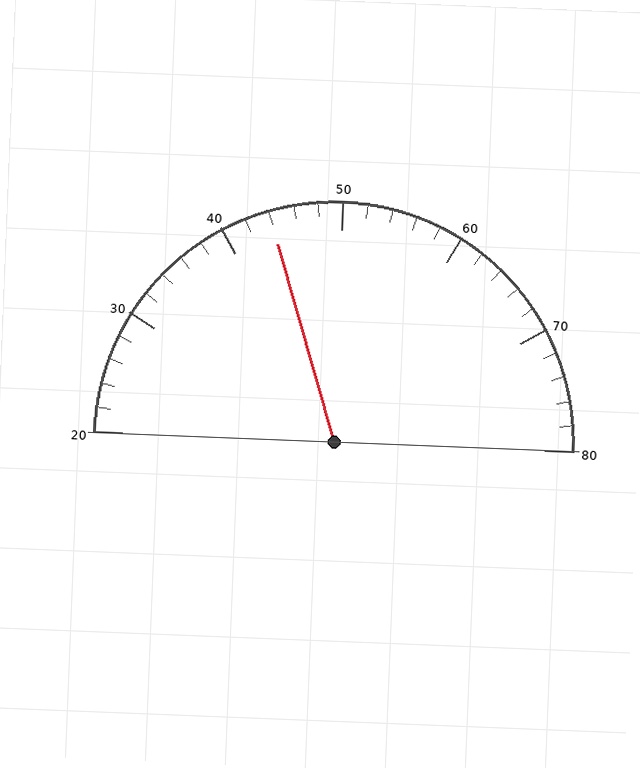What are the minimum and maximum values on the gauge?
The gauge ranges from 20 to 80.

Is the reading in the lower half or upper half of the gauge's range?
The reading is in the lower half of the range (20 to 80).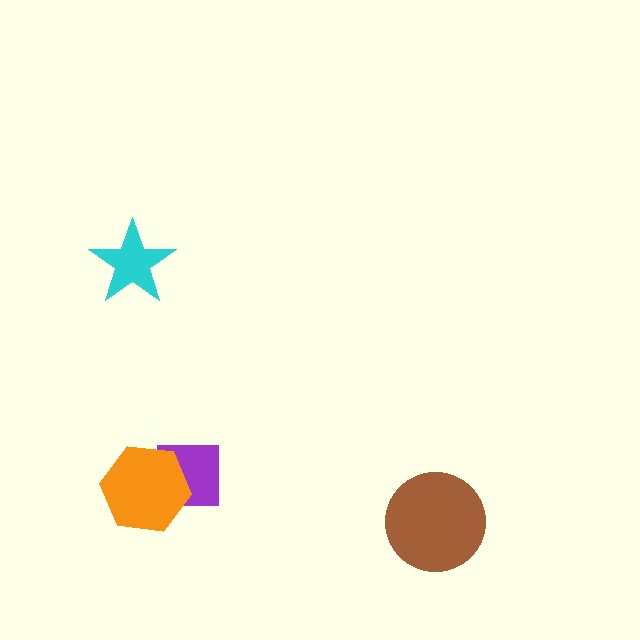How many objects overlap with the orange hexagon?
1 object overlaps with the orange hexagon.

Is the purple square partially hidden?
Yes, it is partially covered by another shape.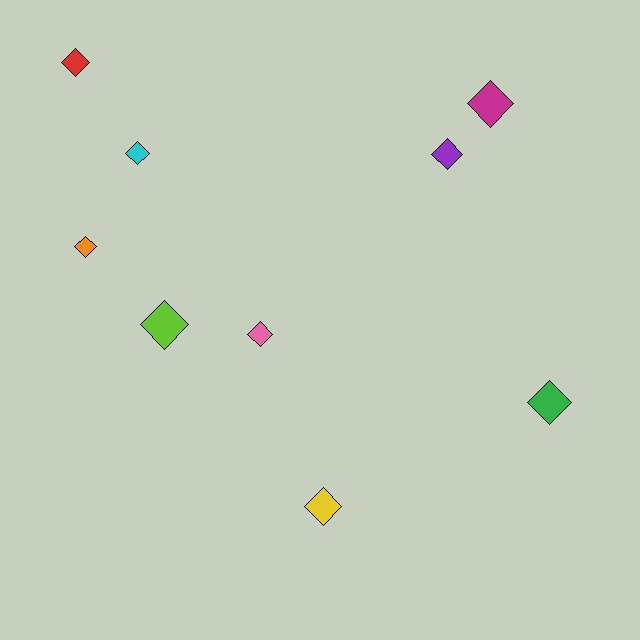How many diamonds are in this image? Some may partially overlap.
There are 9 diamonds.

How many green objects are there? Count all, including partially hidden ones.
There is 1 green object.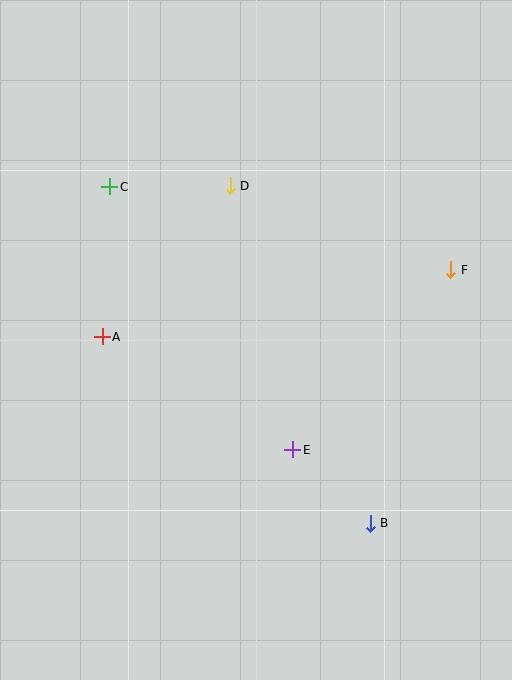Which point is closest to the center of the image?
Point E at (293, 450) is closest to the center.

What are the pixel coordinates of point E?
Point E is at (293, 450).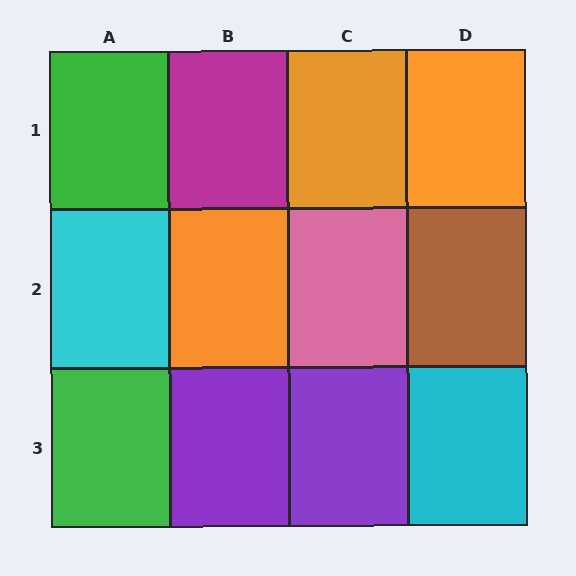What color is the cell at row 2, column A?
Cyan.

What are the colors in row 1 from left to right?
Green, magenta, orange, orange.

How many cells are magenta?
1 cell is magenta.